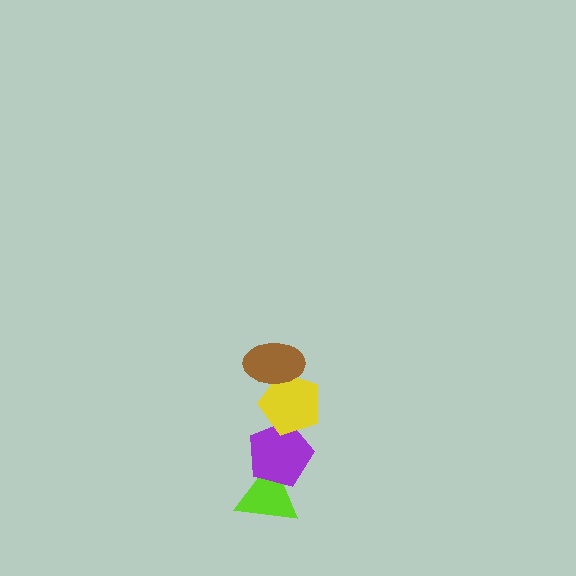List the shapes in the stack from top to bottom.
From top to bottom: the brown ellipse, the yellow pentagon, the purple pentagon, the lime triangle.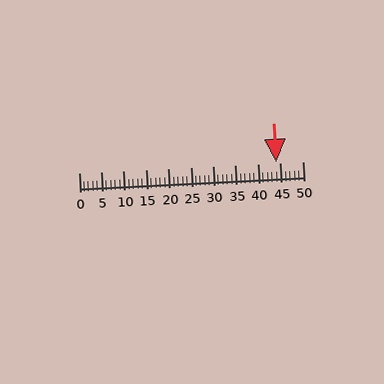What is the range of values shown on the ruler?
The ruler shows values from 0 to 50.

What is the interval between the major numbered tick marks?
The major tick marks are spaced 5 units apart.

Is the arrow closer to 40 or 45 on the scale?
The arrow is closer to 45.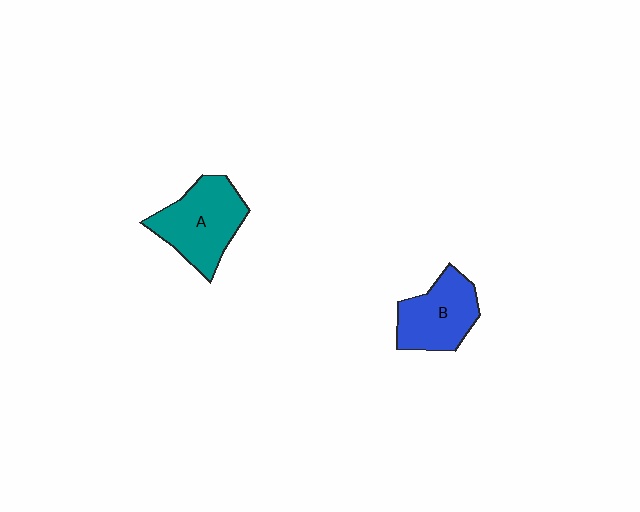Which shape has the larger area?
Shape A (teal).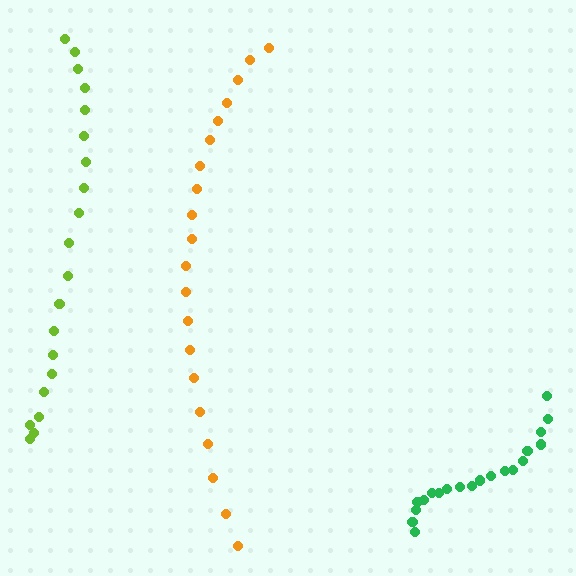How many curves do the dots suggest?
There are 3 distinct paths.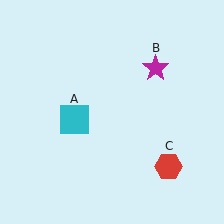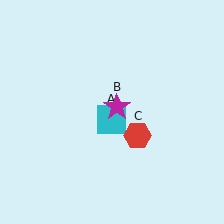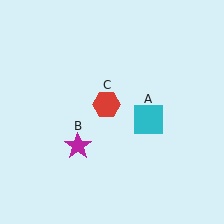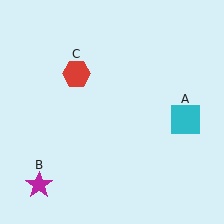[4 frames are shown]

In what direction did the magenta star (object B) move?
The magenta star (object B) moved down and to the left.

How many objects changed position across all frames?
3 objects changed position: cyan square (object A), magenta star (object B), red hexagon (object C).